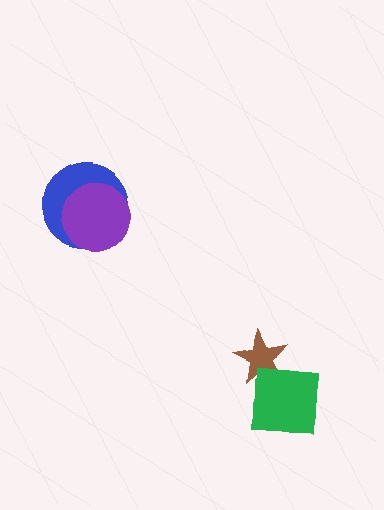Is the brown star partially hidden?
Yes, it is partially covered by another shape.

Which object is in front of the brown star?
The green square is in front of the brown star.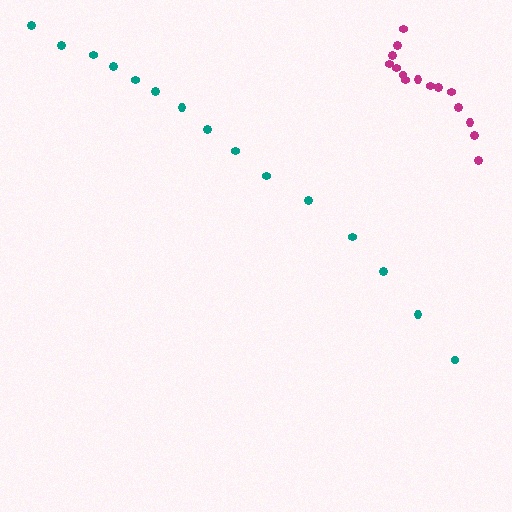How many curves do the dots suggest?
There are 2 distinct paths.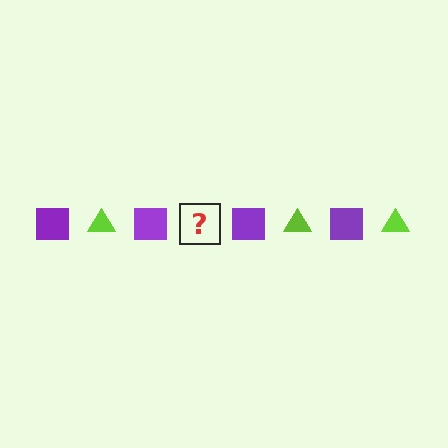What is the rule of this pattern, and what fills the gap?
The rule is that the pattern alternates between purple square and lime triangle. The gap should be filled with a lime triangle.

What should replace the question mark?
The question mark should be replaced with a lime triangle.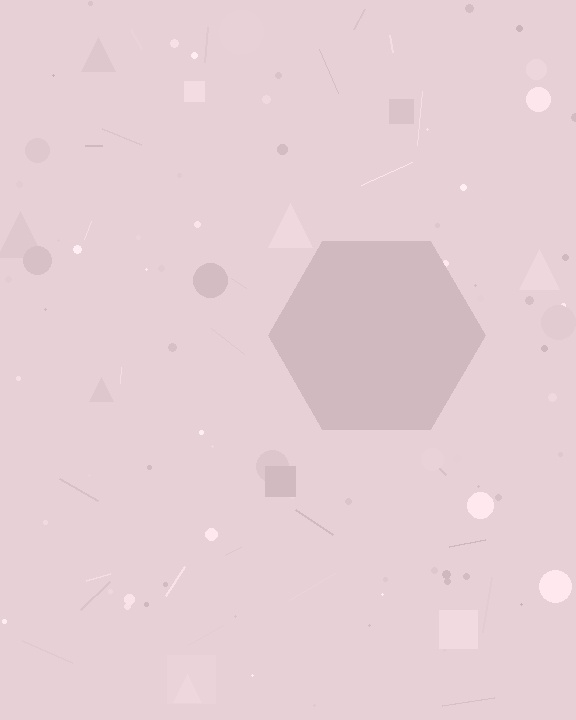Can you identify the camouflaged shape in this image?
The camouflaged shape is a hexagon.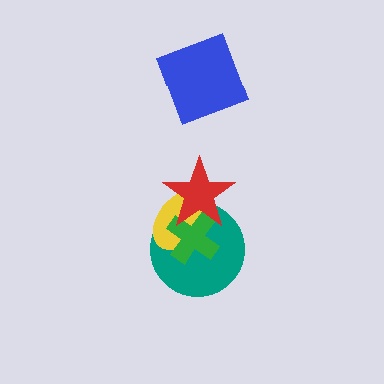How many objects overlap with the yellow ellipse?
3 objects overlap with the yellow ellipse.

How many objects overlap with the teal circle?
3 objects overlap with the teal circle.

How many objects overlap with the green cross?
3 objects overlap with the green cross.